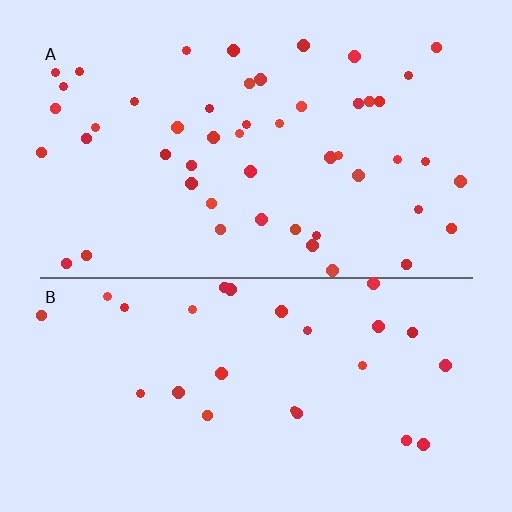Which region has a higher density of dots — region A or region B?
A (the top).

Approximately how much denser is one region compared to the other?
Approximately 1.9× — region A over region B.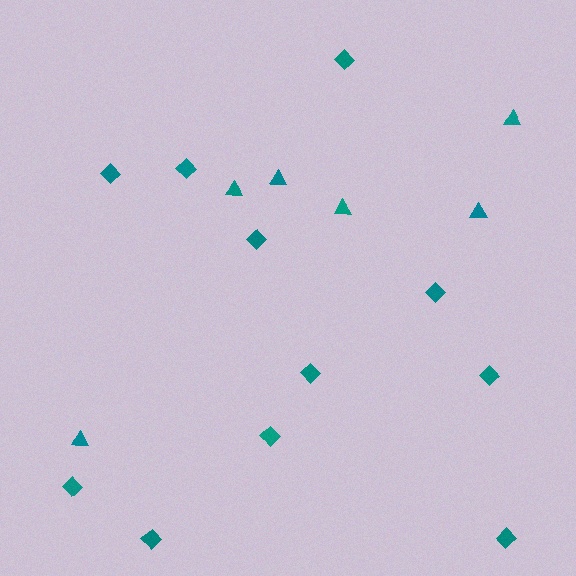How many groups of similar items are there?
There are 2 groups: one group of diamonds (11) and one group of triangles (6).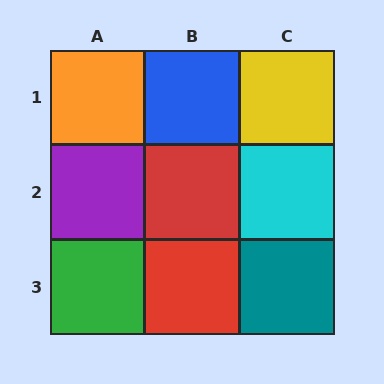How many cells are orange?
1 cell is orange.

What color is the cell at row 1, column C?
Yellow.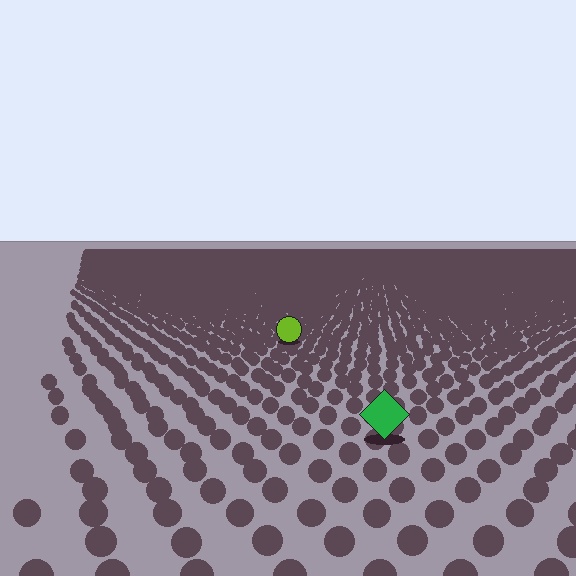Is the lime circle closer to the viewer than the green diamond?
No. The green diamond is closer — you can tell from the texture gradient: the ground texture is coarser near it.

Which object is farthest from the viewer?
The lime circle is farthest from the viewer. It appears smaller and the ground texture around it is denser.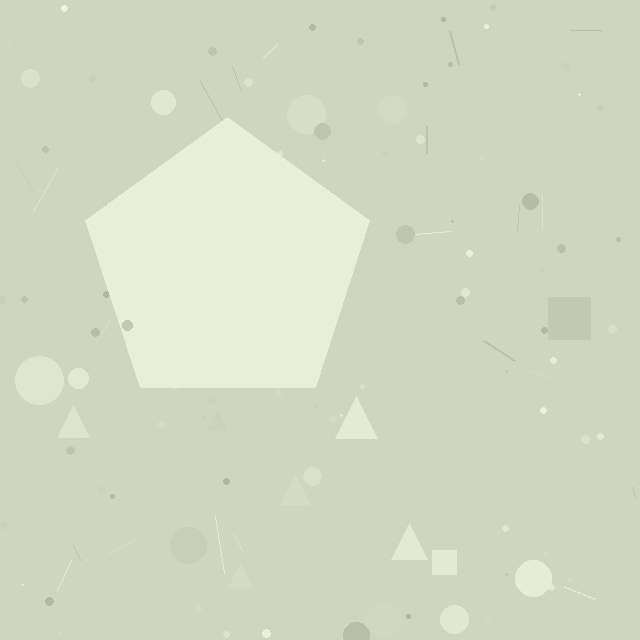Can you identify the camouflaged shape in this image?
The camouflaged shape is a pentagon.